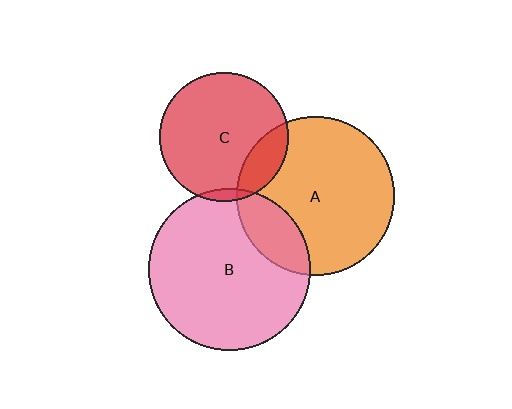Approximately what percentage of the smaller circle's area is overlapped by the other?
Approximately 20%.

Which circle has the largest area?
Circle B (pink).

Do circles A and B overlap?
Yes.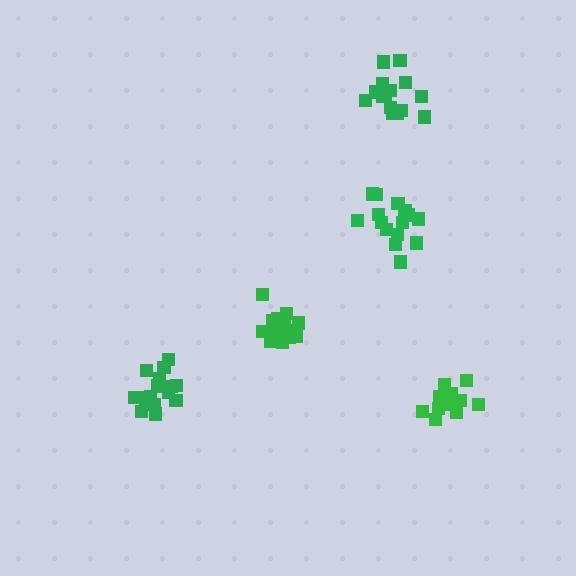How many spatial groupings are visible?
There are 5 spatial groupings.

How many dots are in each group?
Group 1: 11 dots, Group 2: 17 dots, Group 3: 15 dots, Group 4: 15 dots, Group 5: 16 dots (74 total).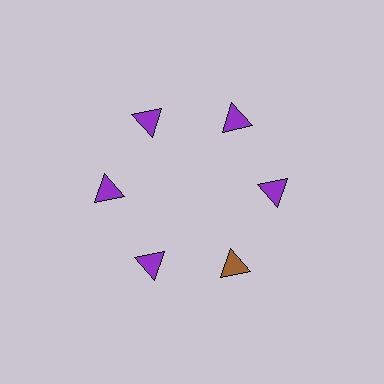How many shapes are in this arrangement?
There are 6 shapes arranged in a ring pattern.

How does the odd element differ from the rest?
It has a different color: brown instead of purple.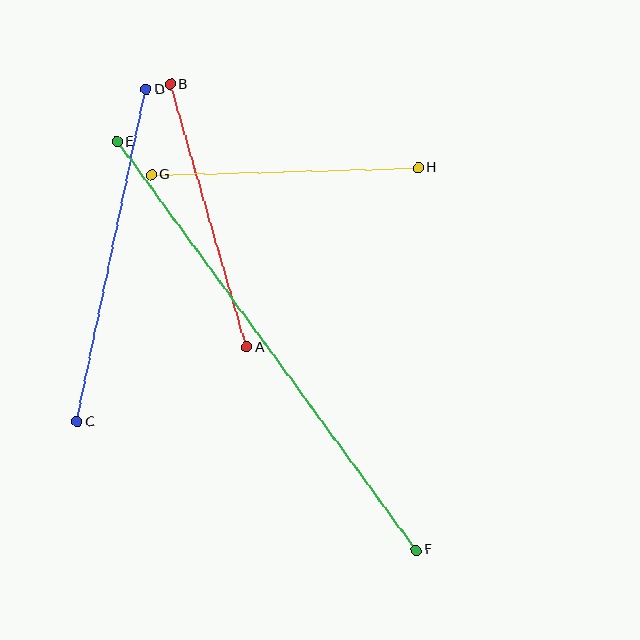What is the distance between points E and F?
The distance is approximately 506 pixels.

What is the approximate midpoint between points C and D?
The midpoint is at approximately (112, 256) pixels.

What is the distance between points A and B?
The distance is approximately 274 pixels.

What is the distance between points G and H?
The distance is approximately 267 pixels.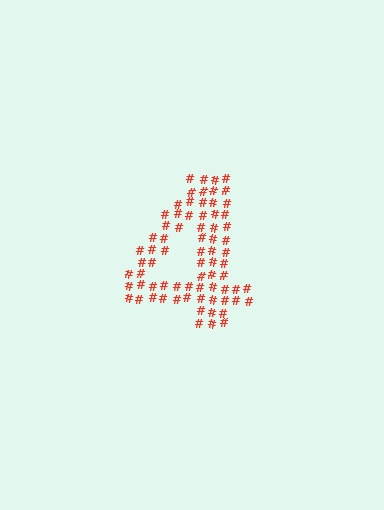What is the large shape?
The large shape is the digit 4.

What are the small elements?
The small elements are hash symbols.